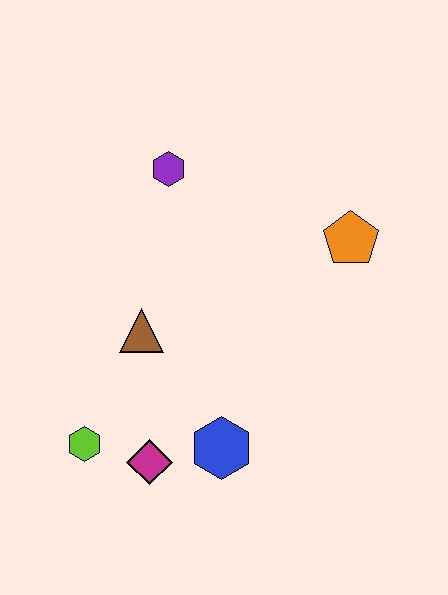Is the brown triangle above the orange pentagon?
No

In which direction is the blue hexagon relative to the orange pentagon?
The blue hexagon is below the orange pentagon.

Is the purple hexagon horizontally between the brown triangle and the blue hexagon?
Yes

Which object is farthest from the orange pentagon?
The lime hexagon is farthest from the orange pentagon.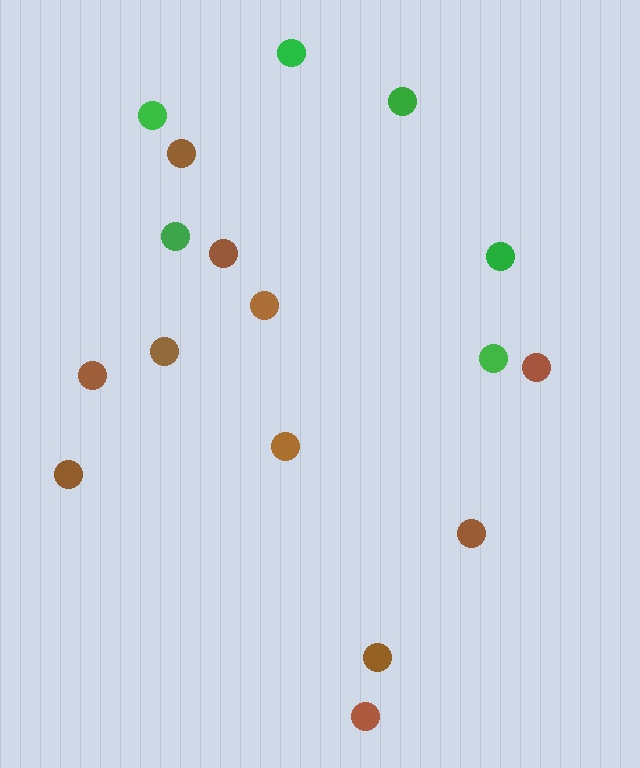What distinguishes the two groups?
There are 2 groups: one group of brown circles (11) and one group of green circles (6).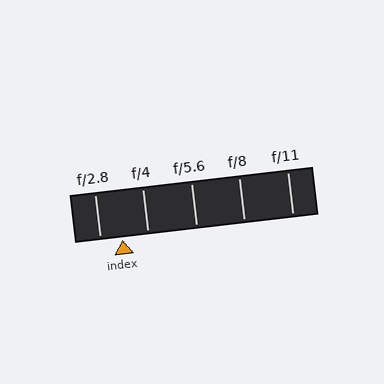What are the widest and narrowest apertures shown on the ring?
The widest aperture shown is f/2.8 and the narrowest is f/11.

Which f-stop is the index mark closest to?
The index mark is closest to f/2.8.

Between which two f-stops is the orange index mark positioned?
The index mark is between f/2.8 and f/4.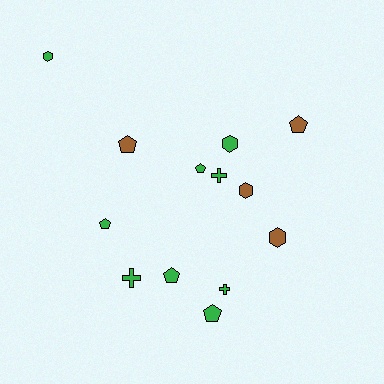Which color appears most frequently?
Green, with 9 objects.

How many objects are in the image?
There are 13 objects.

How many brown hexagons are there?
There are 2 brown hexagons.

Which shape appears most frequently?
Pentagon, with 6 objects.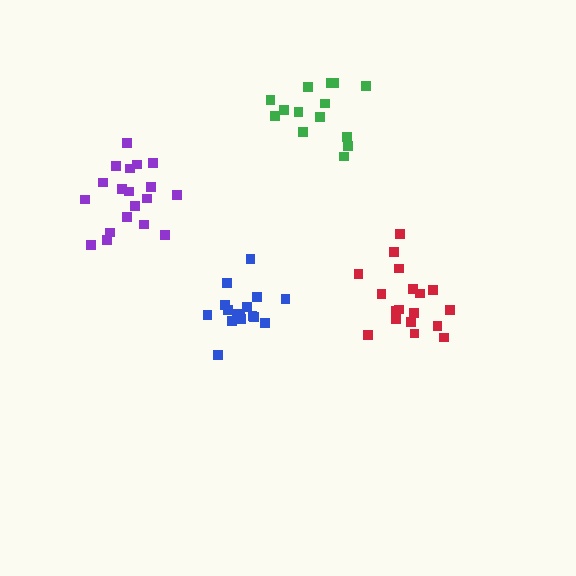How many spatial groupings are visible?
There are 4 spatial groupings.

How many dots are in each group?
Group 1: 18 dots, Group 2: 17 dots, Group 3: 19 dots, Group 4: 14 dots (68 total).